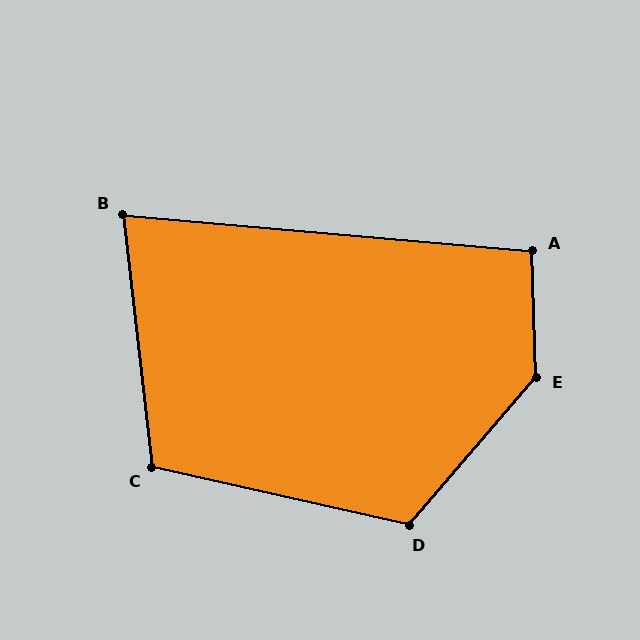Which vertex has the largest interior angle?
E, at approximately 138 degrees.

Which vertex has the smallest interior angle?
B, at approximately 78 degrees.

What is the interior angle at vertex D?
Approximately 118 degrees (obtuse).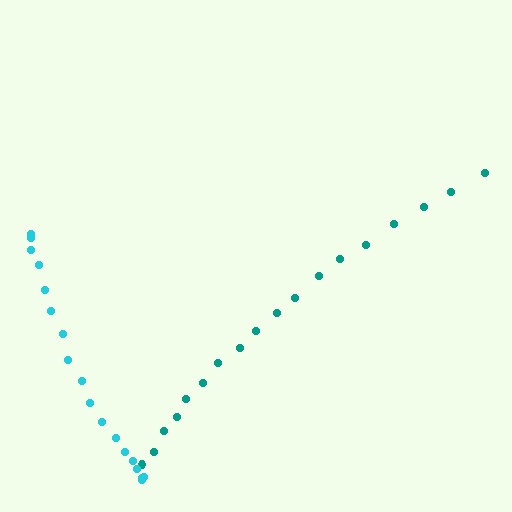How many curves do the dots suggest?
There are 2 distinct paths.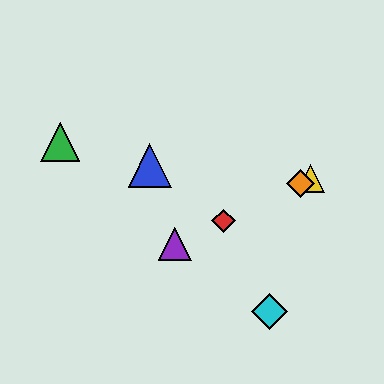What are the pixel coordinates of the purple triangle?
The purple triangle is at (175, 244).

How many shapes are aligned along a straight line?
4 shapes (the red diamond, the yellow triangle, the purple triangle, the orange diamond) are aligned along a straight line.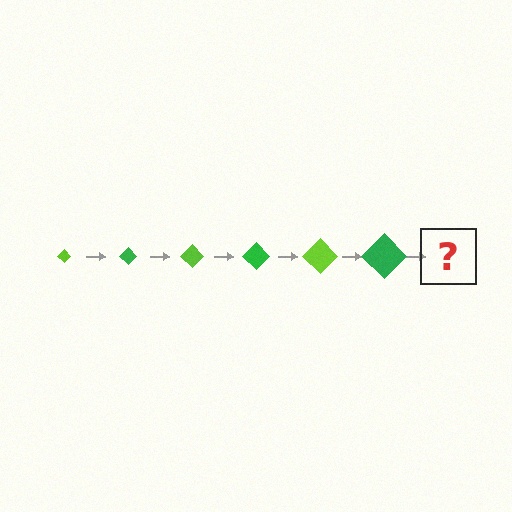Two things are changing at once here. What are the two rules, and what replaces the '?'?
The two rules are that the diamond grows larger each step and the color cycles through lime and green. The '?' should be a lime diamond, larger than the previous one.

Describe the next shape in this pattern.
It should be a lime diamond, larger than the previous one.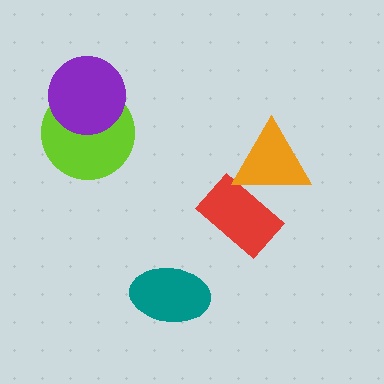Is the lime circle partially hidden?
Yes, it is partially covered by another shape.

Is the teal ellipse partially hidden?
No, no other shape covers it.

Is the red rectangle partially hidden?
Yes, it is partially covered by another shape.